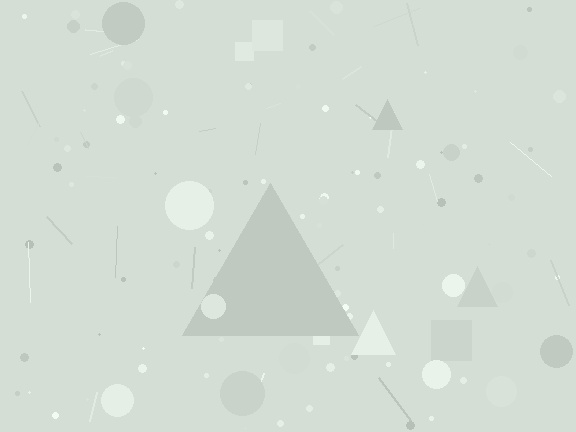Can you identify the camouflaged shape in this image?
The camouflaged shape is a triangle.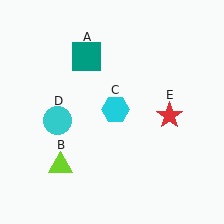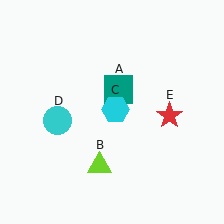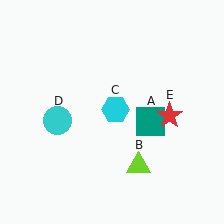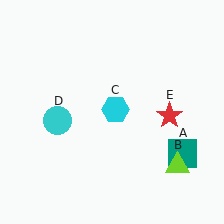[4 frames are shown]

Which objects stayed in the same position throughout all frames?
Cyan hexagon (object C) and cyan circle (object D) and red star (object E) remained stationary.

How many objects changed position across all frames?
2 objects changed position: teal square (object A), lime triangle (object B).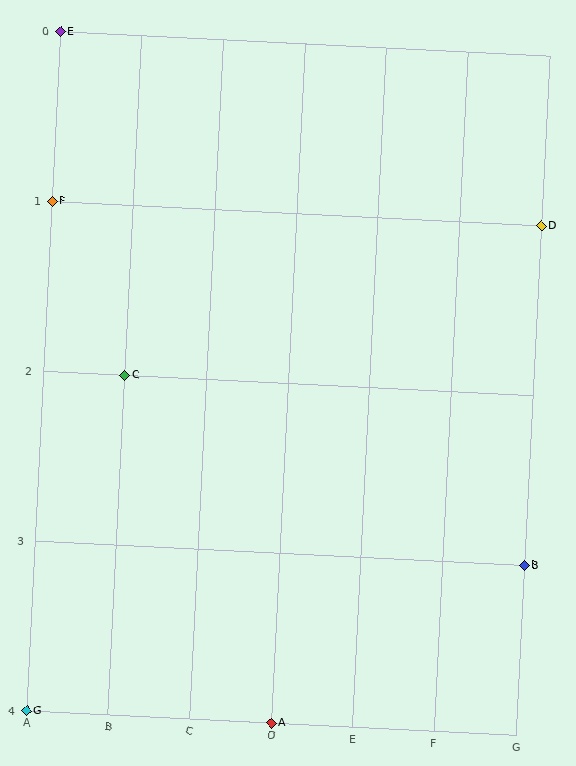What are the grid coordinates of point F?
Point F is at grid coordinates (A, 1).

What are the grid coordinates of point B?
Point B is at grid coordinates (G, 3).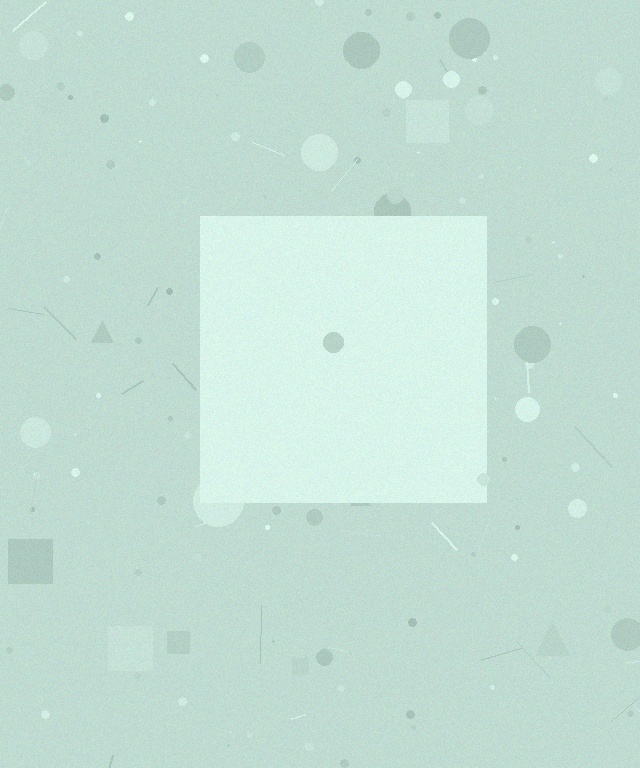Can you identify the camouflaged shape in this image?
The camouflaged shape is a square.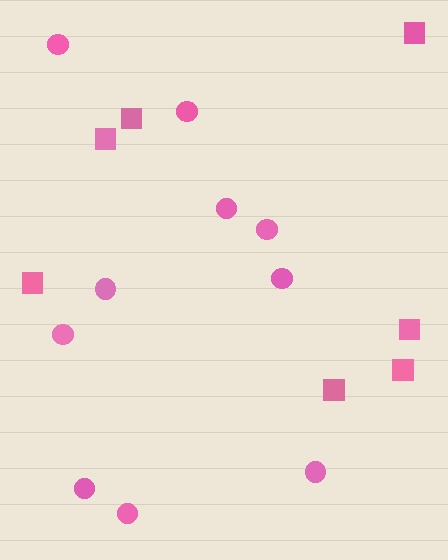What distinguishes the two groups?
There are 2 groups: one group of circles (10) and one group of squares (7).